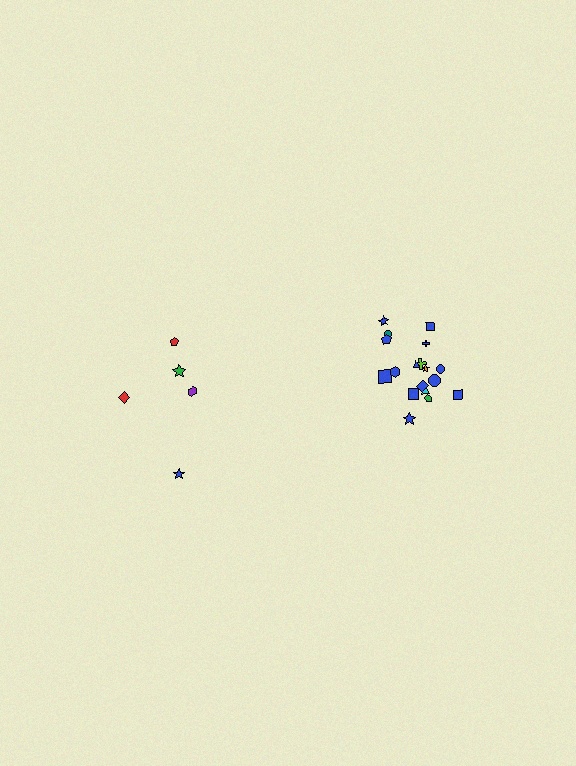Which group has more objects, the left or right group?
The right group.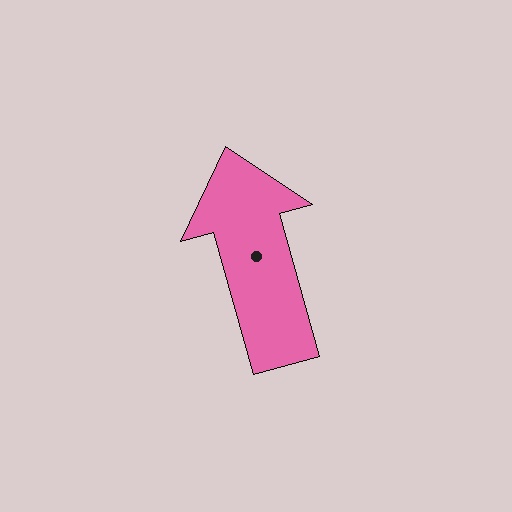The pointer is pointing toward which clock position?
Roughly 11 o'clock.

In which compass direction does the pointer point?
North.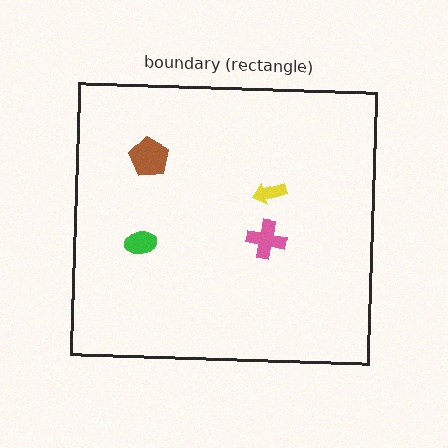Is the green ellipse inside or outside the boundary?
Inside.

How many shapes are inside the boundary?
4 inside, 0 outside.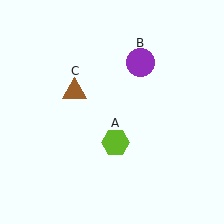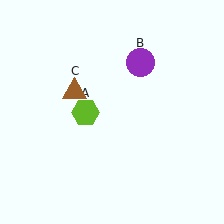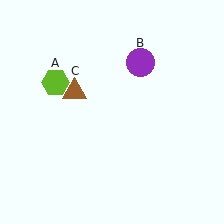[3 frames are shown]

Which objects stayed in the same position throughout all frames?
Purple circle (object B) and brown triangle (object C) remained stationary.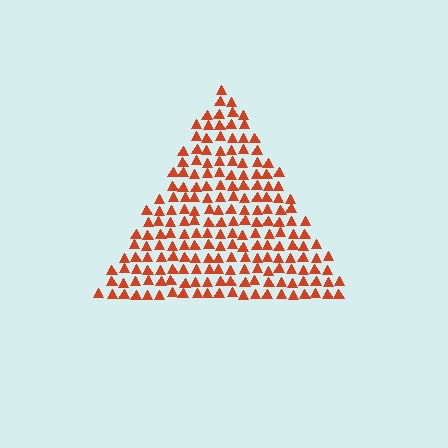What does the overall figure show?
The overall figure shows a triangle.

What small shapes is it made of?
It is made of small triangles.